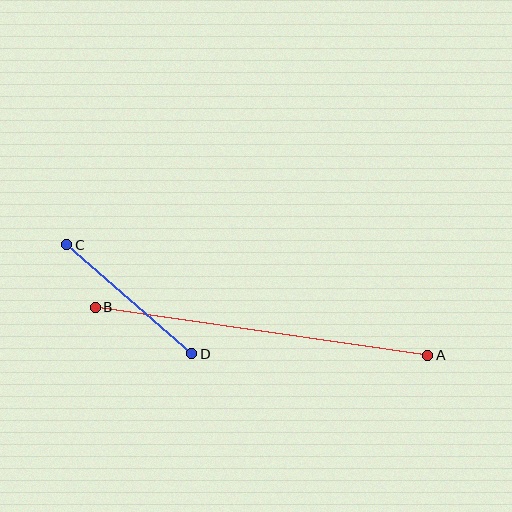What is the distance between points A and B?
The distance is approximately 336 pixels.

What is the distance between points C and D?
The distance is approximately 166 pixels.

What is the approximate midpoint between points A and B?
The midpoint is at approximately (261, 331) pixels.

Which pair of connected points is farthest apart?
Points A and B are farthest apart.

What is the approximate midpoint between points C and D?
The midpoint is at approximately (129, 299) pixels.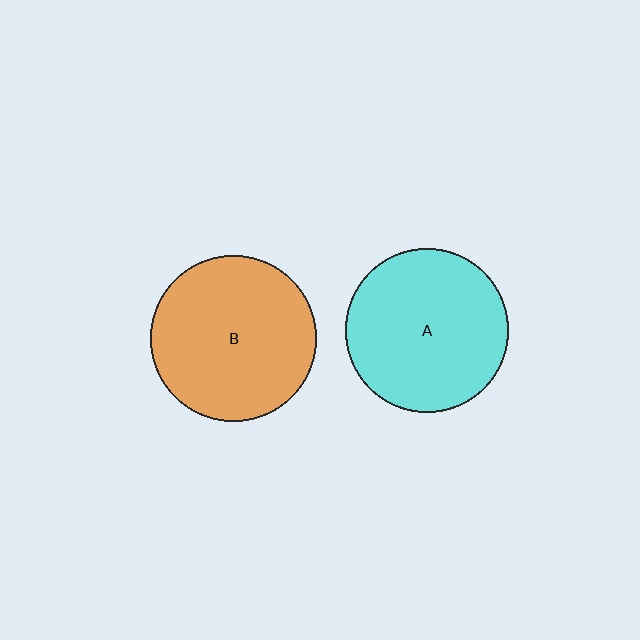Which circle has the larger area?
Circle B (orange).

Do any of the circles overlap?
No, none of the circles overlap.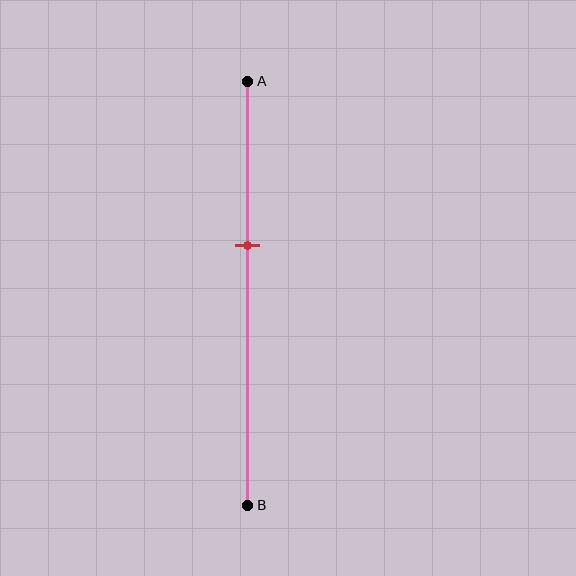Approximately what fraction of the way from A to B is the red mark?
The red mark is approximately 40% of the way from A to B.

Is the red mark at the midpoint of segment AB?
No, the mark is at about 40% from A, not at the 50% midpoint.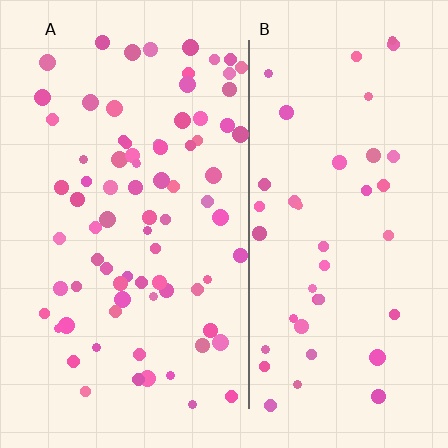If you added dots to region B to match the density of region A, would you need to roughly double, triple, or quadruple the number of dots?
Approximately double.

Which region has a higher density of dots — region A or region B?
A (the left).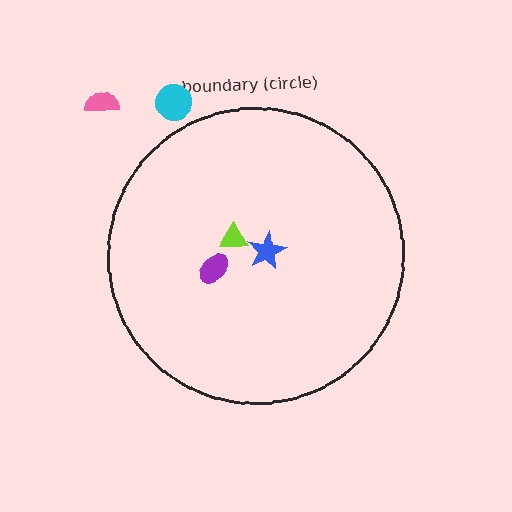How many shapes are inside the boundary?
3 inside, 2 outside.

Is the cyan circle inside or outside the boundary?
Outside.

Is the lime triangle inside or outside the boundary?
Inside.